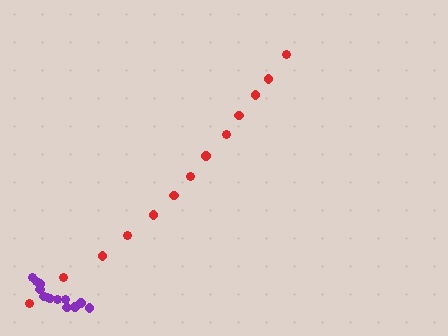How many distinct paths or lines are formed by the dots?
There are 2 distinct paths.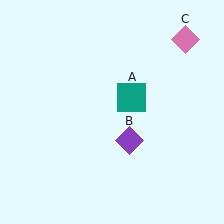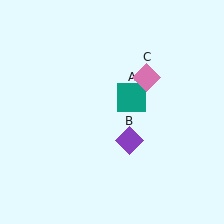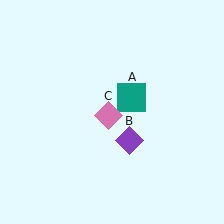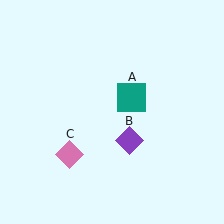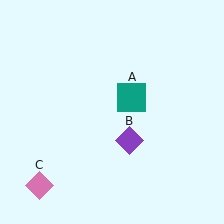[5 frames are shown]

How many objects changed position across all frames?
1 object changed position: pink diamond (object C).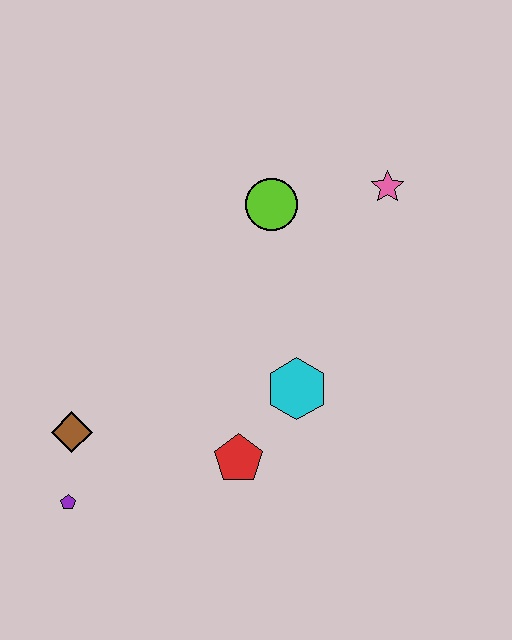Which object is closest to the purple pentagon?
The brown diamond is closest to the purple pentagon.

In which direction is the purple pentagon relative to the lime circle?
The purple pentagon is below the lime circle.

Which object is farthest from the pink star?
The purple pentagon is farthest from the pink star.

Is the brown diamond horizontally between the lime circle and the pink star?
No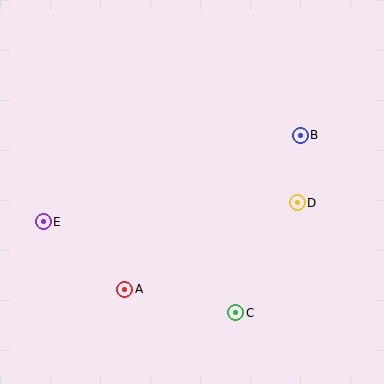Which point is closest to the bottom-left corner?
Point A is closest to the bottom-left corner.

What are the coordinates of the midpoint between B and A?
The midpoint between B and A is at (213, 212).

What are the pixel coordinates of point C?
Point C is at (236, 313).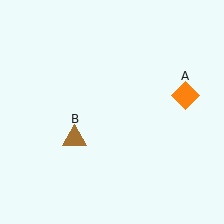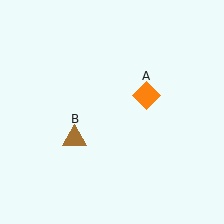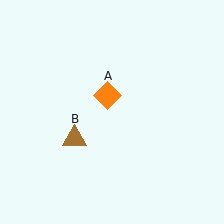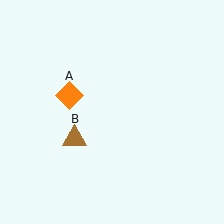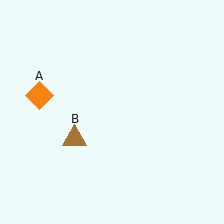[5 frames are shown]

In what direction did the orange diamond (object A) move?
The orange diamond (object A) moved left.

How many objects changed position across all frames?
1 object changed position: orange diamond (object A).